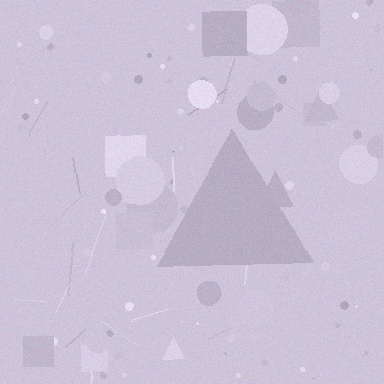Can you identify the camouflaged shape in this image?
The camouflaged shape is a triangle.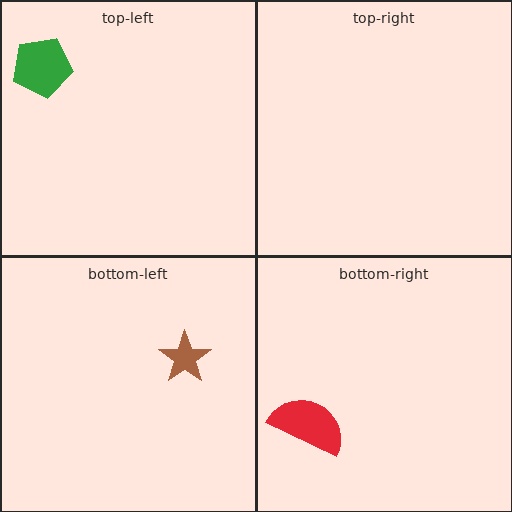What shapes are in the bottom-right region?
The red semicircle.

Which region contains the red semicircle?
The bottom-right region.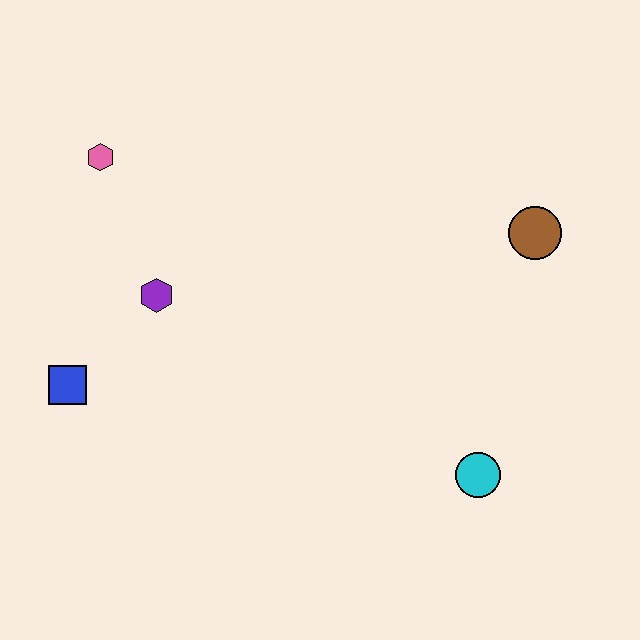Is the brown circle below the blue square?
No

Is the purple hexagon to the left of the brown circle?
Yes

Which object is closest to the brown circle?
The cyan circle is closest to the brown circle.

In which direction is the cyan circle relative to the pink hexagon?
The cyan circle is to the right of the pink hexagon.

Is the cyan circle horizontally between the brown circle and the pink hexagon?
Yes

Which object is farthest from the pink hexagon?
The cyan circle is farthest from the pink hexagon.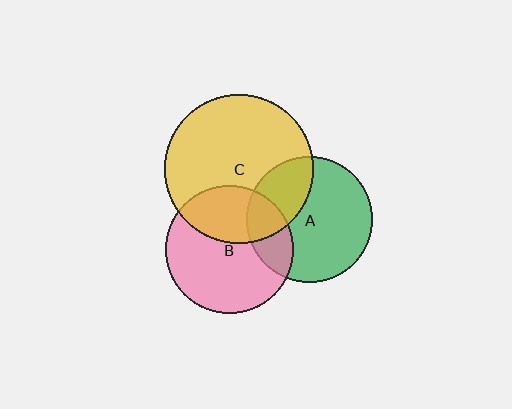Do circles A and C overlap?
Yes.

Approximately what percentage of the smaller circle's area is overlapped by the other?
Approximately 30%.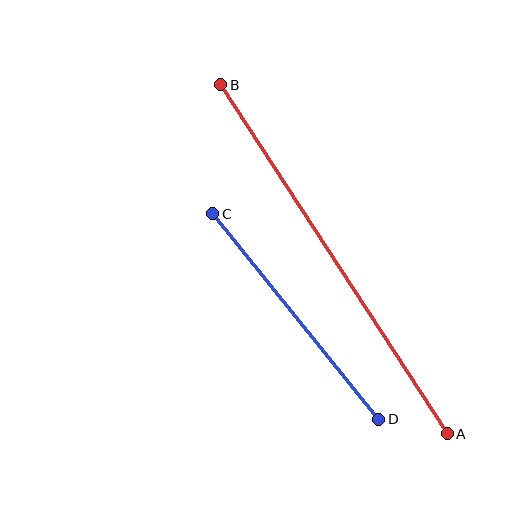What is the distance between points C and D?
The distance is approximately 264 pixels.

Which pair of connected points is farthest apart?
Points A and B are farthest apart.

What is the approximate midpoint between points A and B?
The midpoint is at approximately (334, 259) pixels.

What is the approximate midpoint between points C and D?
The midpoint is at approximately (296, 316) pixels.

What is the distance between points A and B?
The distance is approximately 416 pixels.